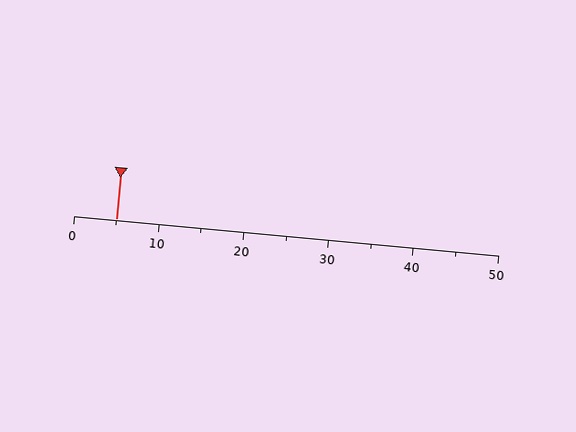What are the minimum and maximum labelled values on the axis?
The axis runs from 0 to 50.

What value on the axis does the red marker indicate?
The marker indicates approximately 5.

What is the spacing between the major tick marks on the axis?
The major ticks are spaced 10 apart.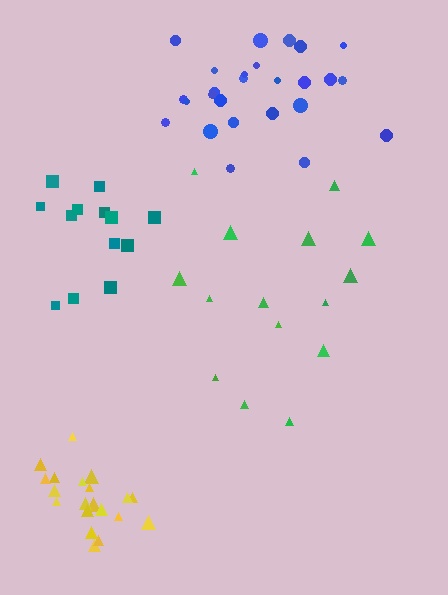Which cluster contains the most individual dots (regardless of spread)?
Blue (26).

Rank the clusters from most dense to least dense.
yellow, blue, teal, green.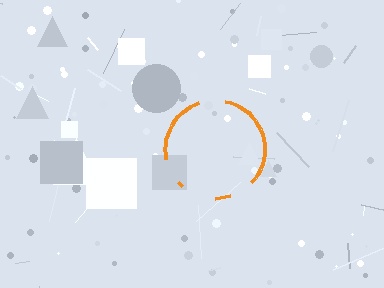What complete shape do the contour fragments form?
The contour fragments form a circle.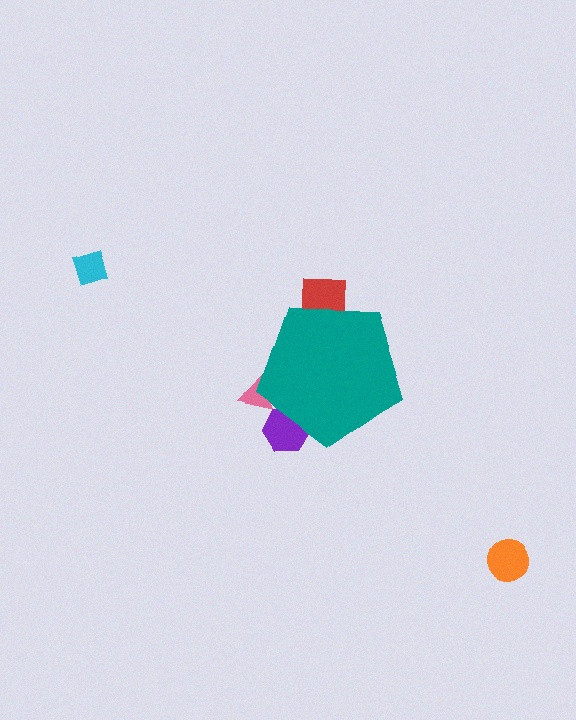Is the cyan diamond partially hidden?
No, the cyan diamond is fully visible.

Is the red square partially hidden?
Yes, the red square is partially hidden behind the teal pentagon.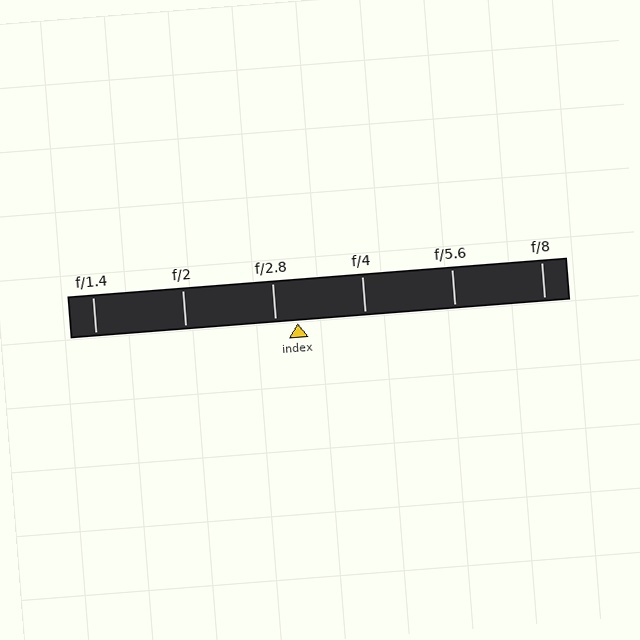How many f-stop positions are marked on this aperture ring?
There are 6 f-stop positions marked.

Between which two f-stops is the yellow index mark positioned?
The index mark is between f/2.8 and f/4.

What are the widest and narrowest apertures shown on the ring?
The widest aperture shown is f/1.4 and the narrowest is f/8.